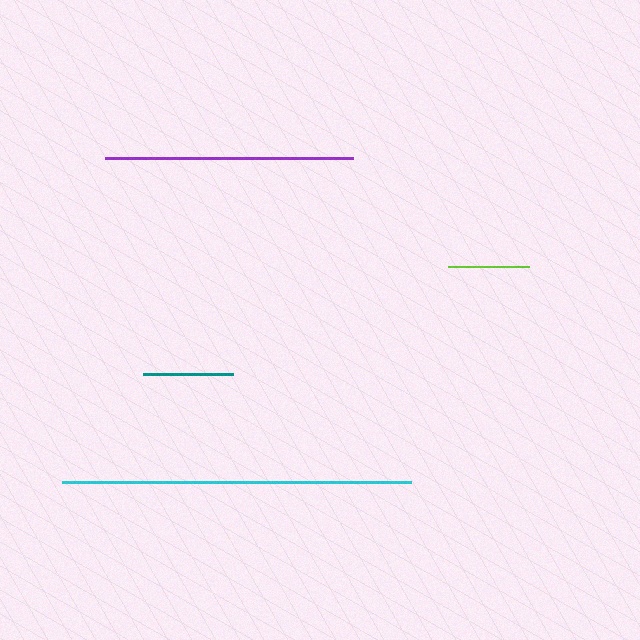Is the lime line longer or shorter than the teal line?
The teal line is longer than the lime line.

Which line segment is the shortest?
The lime line is the shortest at approximately 80 pixels.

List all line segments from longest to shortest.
From longest to shortest: cyan, purple, teal, lime.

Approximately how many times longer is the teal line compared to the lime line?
The teal line is approximately 1.1 times the length of the lime line.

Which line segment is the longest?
The cyan line is the longest at approximately 349 pixels.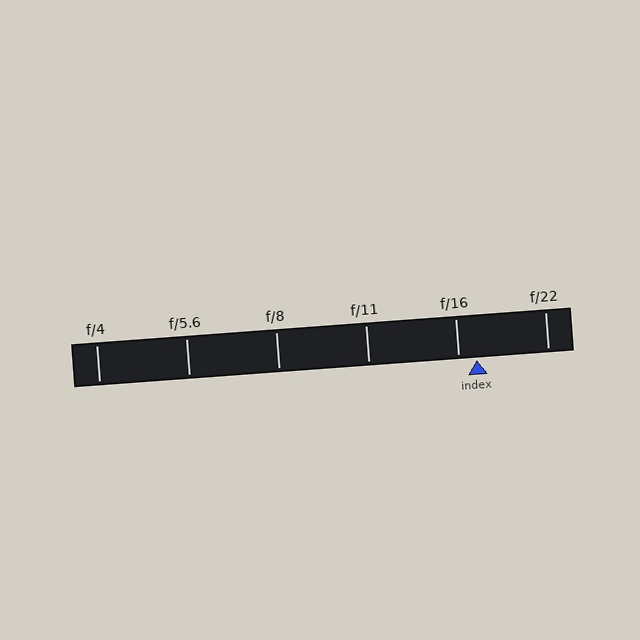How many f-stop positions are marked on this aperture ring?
There are 6 f-stop positions marked.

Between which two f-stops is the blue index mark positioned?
The index mark is between f/16 and f/22.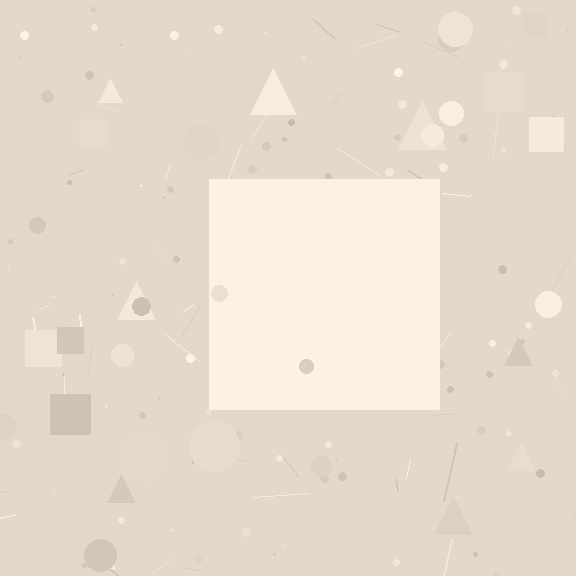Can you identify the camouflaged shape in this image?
The camouflaged shape is a square.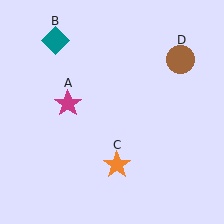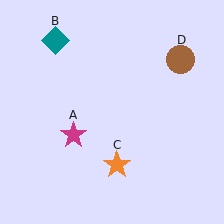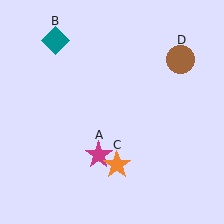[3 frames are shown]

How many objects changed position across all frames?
1 object changed position: magenta star (object A).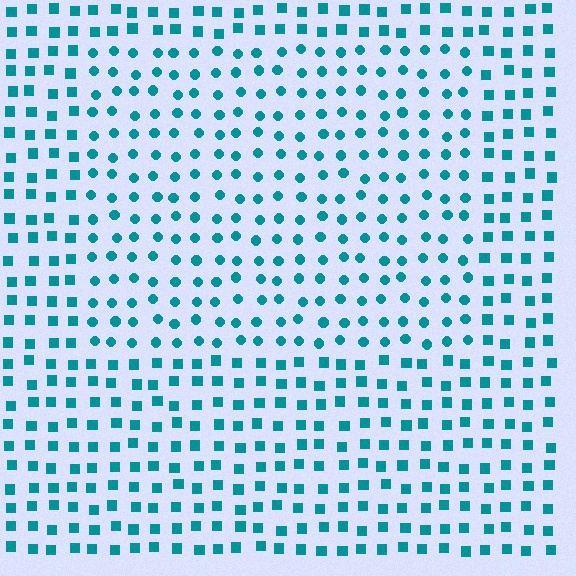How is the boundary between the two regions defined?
The boundary is defined by a change in element shape: circles inside vs. squares outside. All elements share the same color and spacing.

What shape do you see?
I see a rectangle.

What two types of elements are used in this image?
The image uses circles inside the rectangle region and squares outside it.